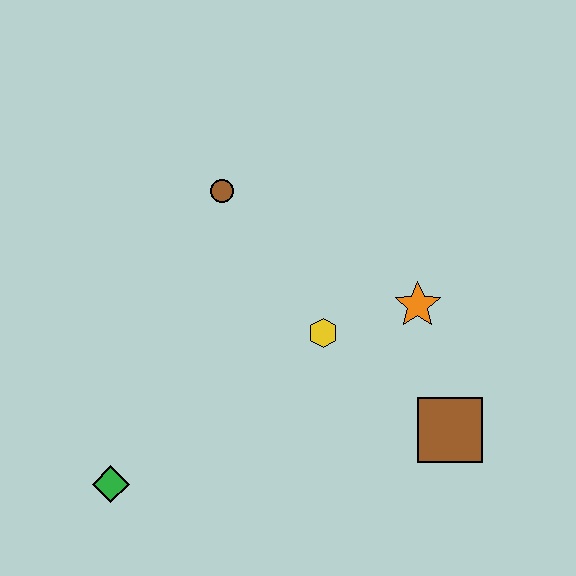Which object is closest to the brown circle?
The yellow hexagon is closest to the brown circle.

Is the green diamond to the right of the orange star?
No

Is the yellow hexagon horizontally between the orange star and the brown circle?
Yes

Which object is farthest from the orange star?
The green diamond is farthest from the orange star.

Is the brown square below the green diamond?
No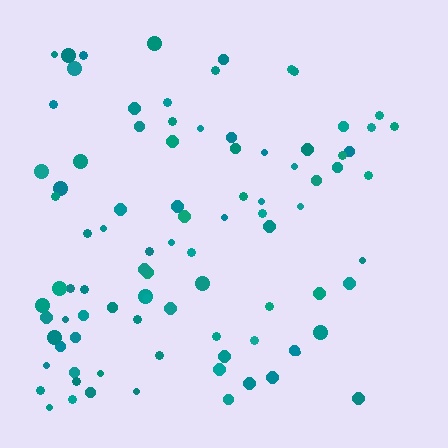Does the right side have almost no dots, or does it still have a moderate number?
Still a moderate number, just noticeably fewer than the left.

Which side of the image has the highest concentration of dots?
The left.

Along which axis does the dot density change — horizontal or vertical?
Horizontal.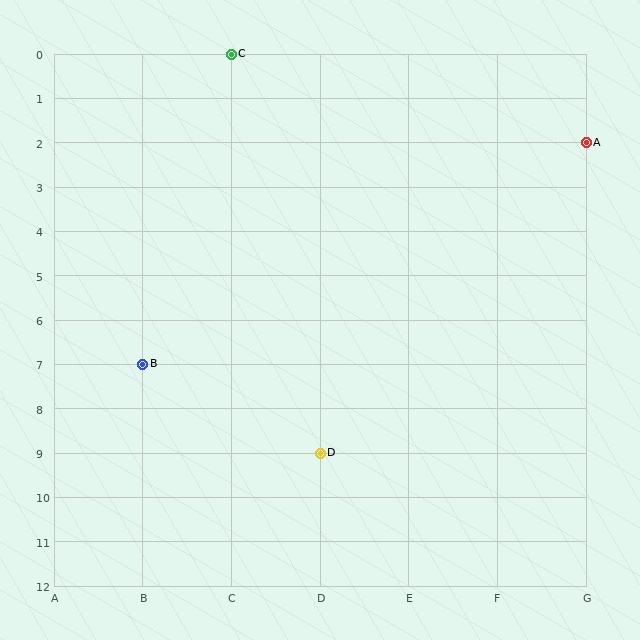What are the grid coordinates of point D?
Point D is at grid coordinates (D, 9).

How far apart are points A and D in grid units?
Points A and D are 3 columns and 7 rows apart (about 7.6 grid units diagonally).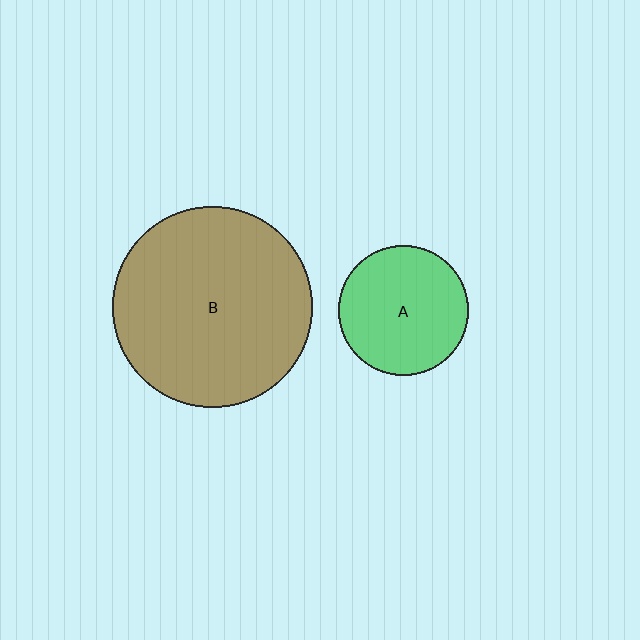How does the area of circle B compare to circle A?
Approximately 2.4 times.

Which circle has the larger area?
Circle B (brown).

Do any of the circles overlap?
No, none of the circles overlap.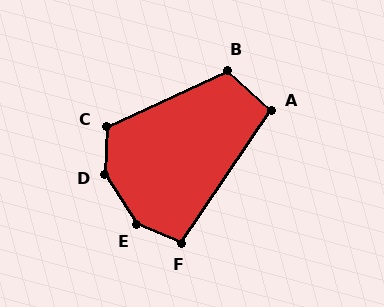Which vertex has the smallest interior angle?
A, at approximately 98 degrees.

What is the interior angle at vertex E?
Approximately 145 degrees (obtuse).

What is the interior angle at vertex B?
Approximately 113 degrees (obtuse).